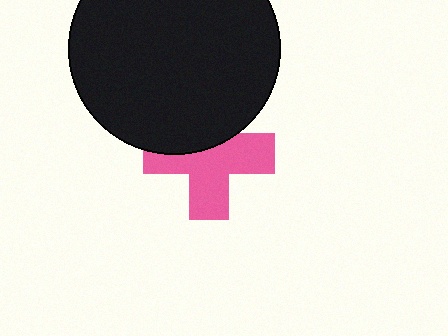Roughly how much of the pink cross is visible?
About half of it is visible (roughly 62%).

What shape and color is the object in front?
The object in front is a black circle.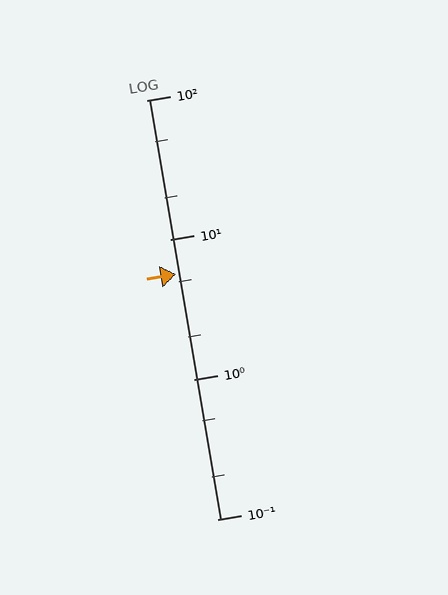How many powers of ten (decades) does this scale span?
The scale spans 3 decades, from 0.1 to 100.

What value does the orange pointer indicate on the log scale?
The pointer indicates approximately 5.7.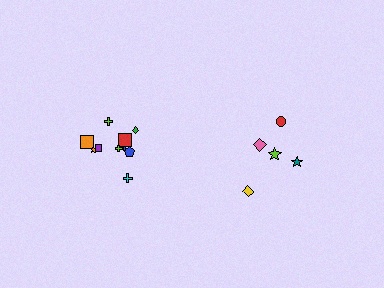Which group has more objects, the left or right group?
The left group.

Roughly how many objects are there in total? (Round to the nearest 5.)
Roughly 15 objects in total.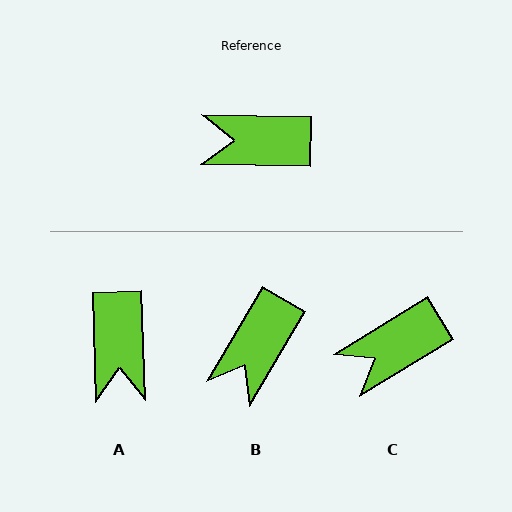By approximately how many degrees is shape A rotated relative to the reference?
Approximately 93 degrees counter-clockwise.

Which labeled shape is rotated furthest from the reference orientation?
A, about 93 degrees away.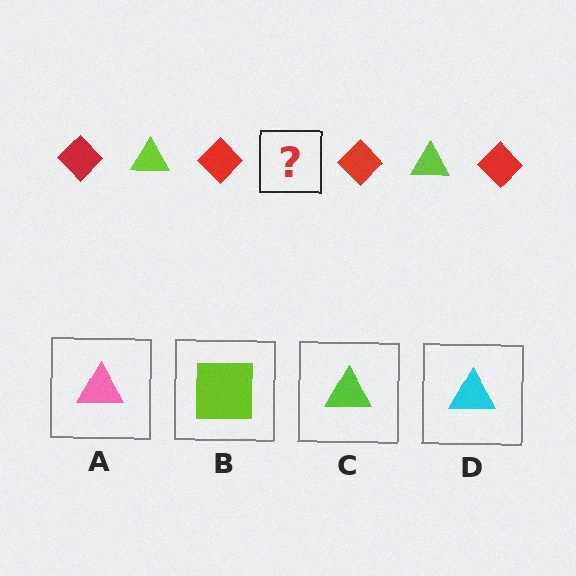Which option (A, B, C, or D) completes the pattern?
C.